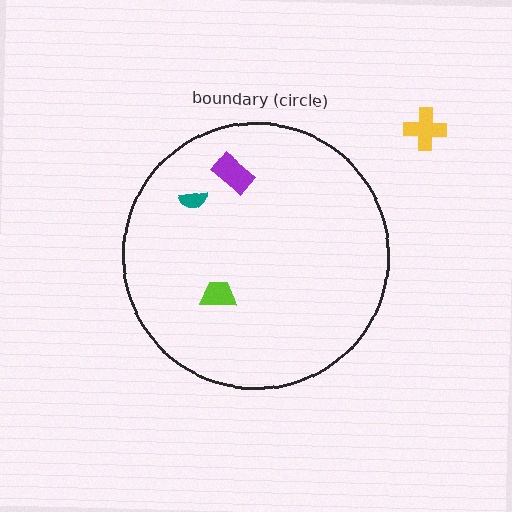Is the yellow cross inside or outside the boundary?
Outside.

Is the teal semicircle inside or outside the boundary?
Inside.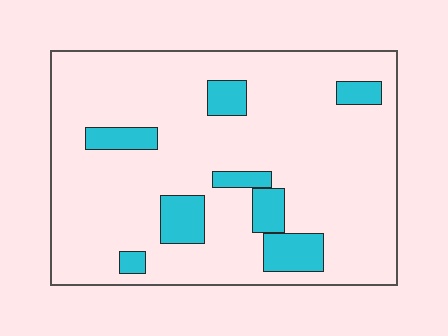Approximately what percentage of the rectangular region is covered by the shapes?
Approximately 15%.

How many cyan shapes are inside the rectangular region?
8.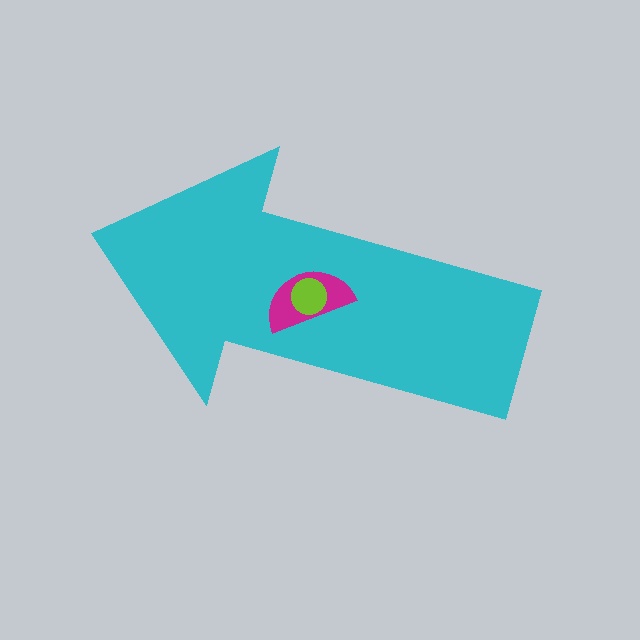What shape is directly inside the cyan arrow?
The magenta semicircle.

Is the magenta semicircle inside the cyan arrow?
Yes.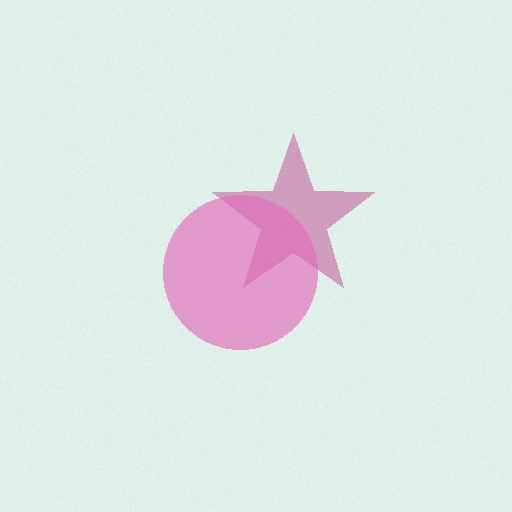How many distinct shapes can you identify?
There are 2 distinct shapes: a magenta star, a pink circle.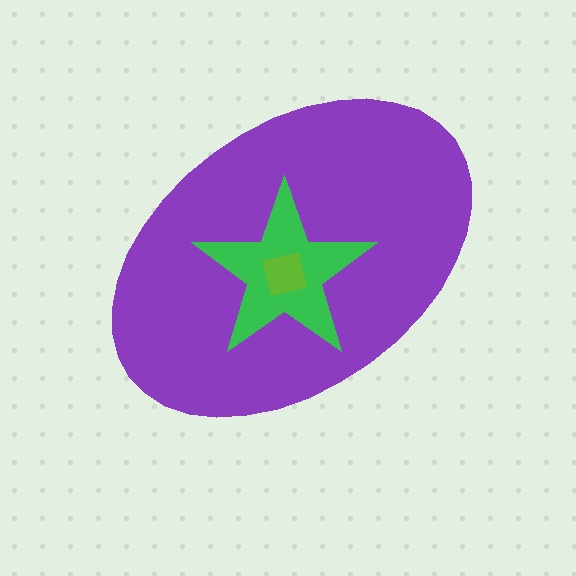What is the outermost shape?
The purple ellipse.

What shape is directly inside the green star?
The lime square.